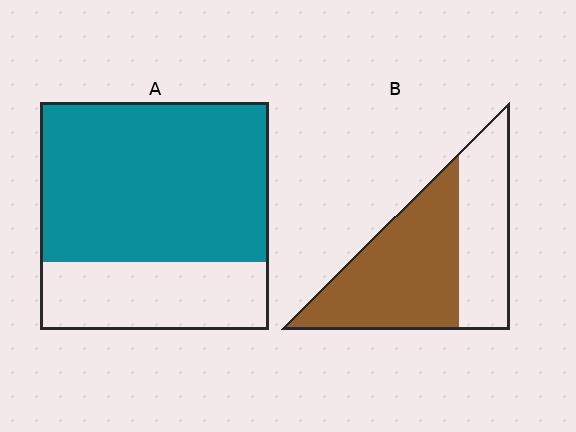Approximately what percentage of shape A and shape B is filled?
A is approximately 70% and B is approximately 60%.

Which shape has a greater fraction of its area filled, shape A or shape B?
Shape A.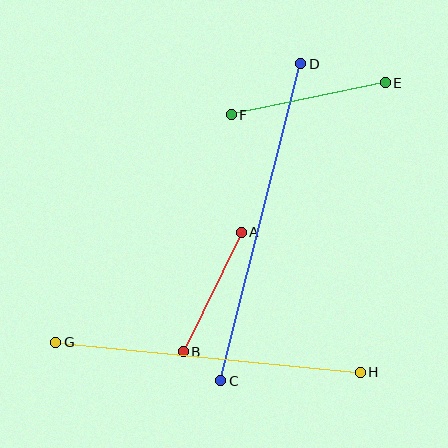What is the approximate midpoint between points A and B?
The midpoint is at approximately (212, 292) pixels.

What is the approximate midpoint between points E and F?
The midpoint is at approximately (308, 99) pixels.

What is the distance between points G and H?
The distance is approximately 306 pixels.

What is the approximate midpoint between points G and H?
The midpoint is at approximately (208, 357) pixels.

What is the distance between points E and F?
The distance is approximately 157 pixels.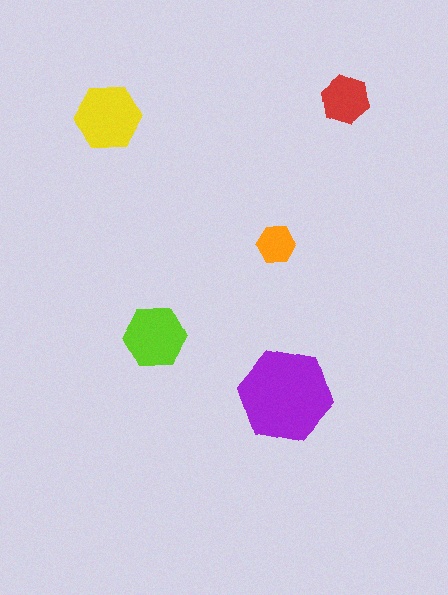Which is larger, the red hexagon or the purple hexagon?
The purple one.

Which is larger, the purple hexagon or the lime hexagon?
The purple one.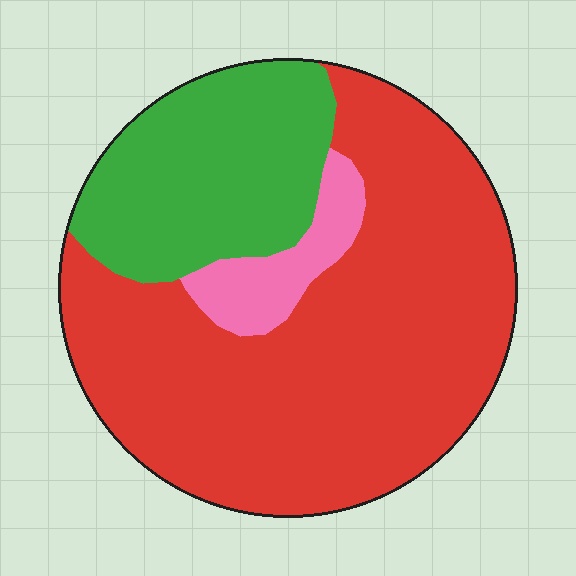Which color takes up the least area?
Pink, at roughly 10%.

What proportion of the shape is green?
Green takes up about one quarter (1/4) of the shape.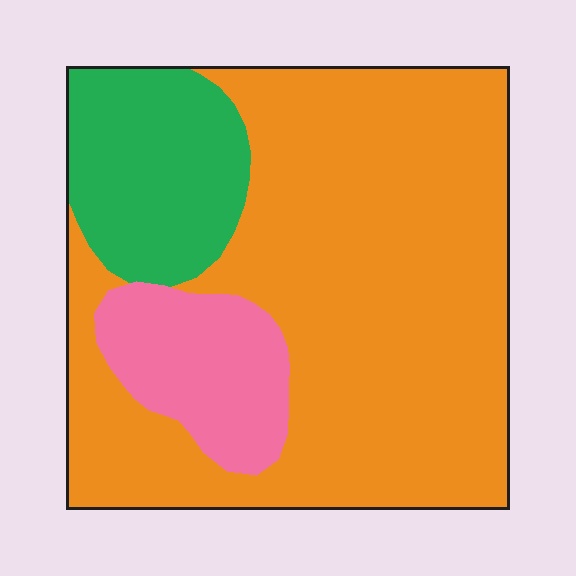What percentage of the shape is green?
Green takes up about one sixth (1/6) of the shape.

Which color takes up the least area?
Pink, at roughly 15%.